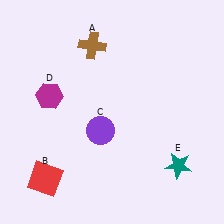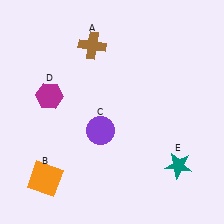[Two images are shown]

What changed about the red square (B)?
In Image 1, B is red. In Image 2, it changed to orange.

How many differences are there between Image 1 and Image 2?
There is 1 difference between the two images.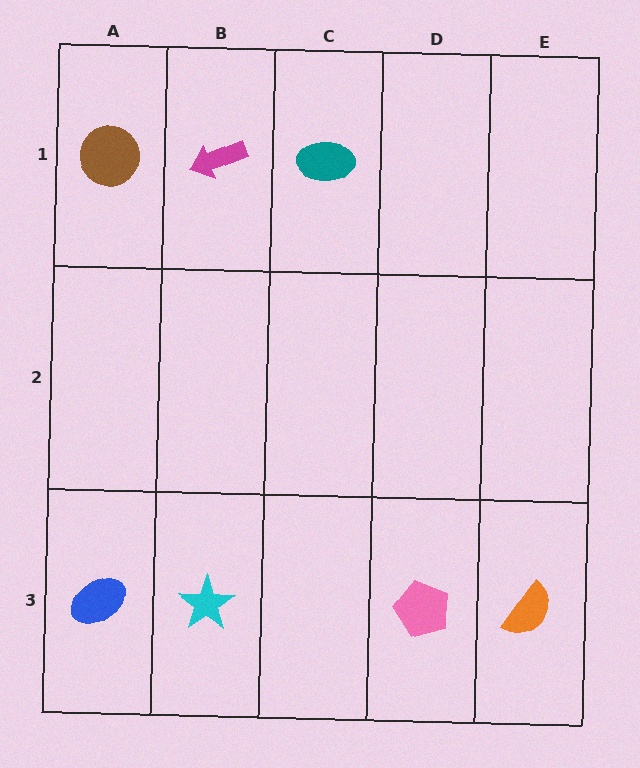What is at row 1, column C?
A teal ellipse.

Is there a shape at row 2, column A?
No, that cell is empty.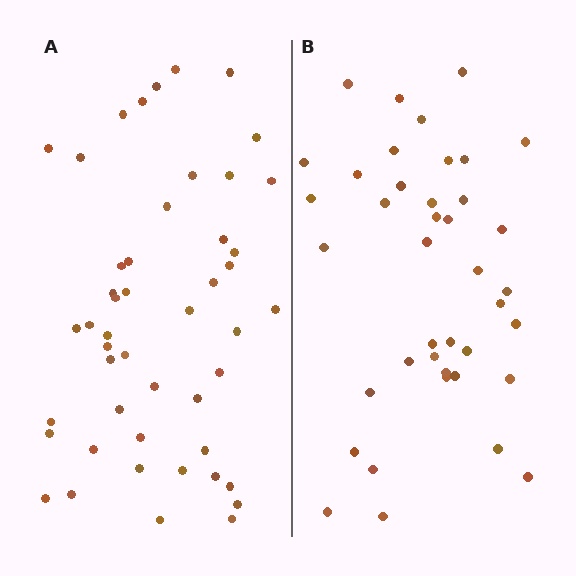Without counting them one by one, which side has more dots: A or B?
Region A (the left region) has more dots.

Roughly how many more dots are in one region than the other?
Region A has roughly 8 or so more dots than region B.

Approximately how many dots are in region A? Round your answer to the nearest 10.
About 50 dots. (The exact count is 48, which rounds to 50.)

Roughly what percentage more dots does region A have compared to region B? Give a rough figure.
About 20% more.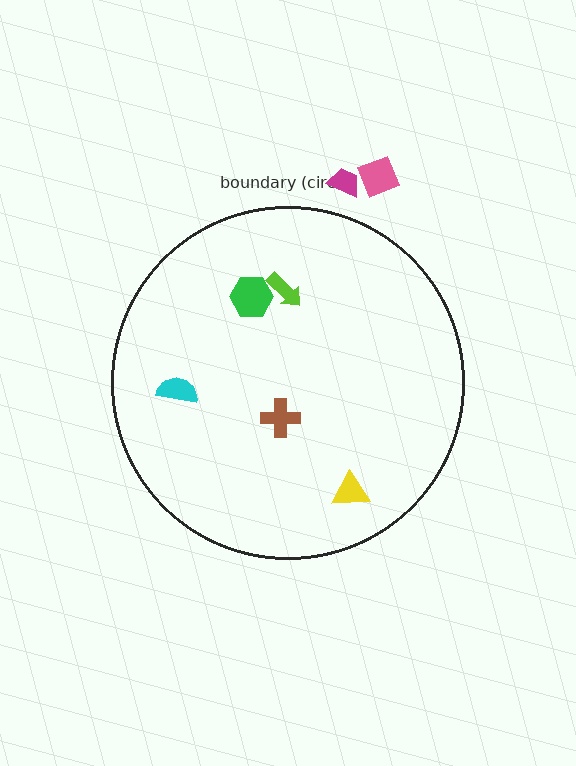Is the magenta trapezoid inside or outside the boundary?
Outside.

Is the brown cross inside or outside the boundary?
Inside.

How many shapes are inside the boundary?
5 inside, 2 outside.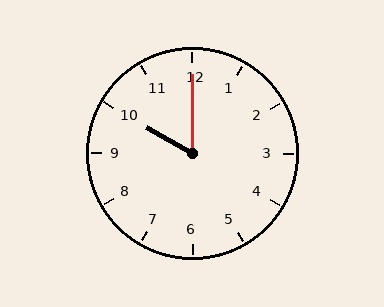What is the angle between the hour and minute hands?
Approximately 60 degrees.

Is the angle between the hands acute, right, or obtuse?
It is acute.